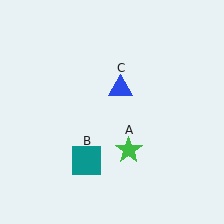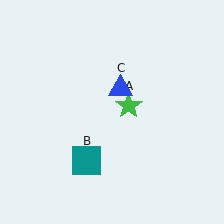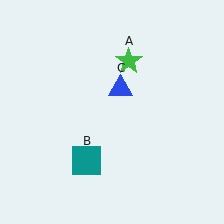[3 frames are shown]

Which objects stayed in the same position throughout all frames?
Teal square (object B) and blue triangle (object C) remained stationary.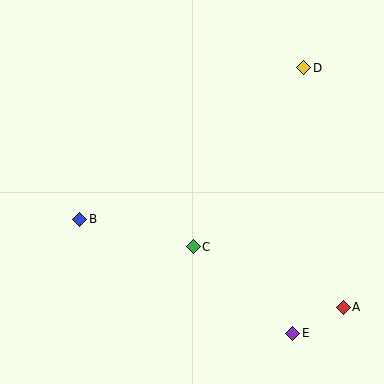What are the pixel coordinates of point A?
Point A is at (343, 307).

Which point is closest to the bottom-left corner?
Point B is closest to the bottom-left corner.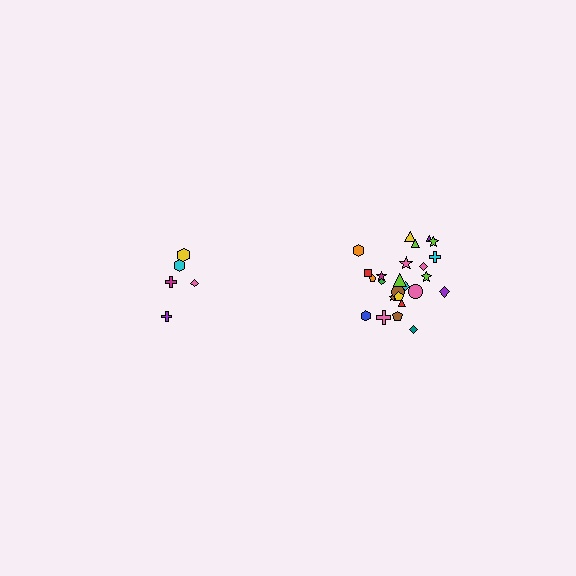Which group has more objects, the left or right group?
The right group.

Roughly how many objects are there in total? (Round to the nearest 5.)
Roughly 30 objects in total.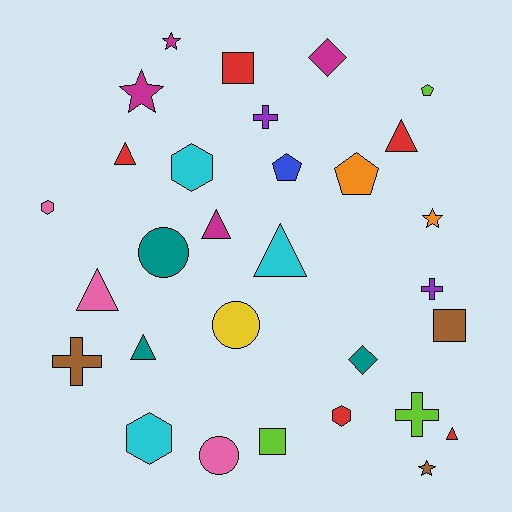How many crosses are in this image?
There are 4 crosses.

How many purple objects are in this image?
There are 2 purple objects.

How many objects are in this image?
There are 30 objects.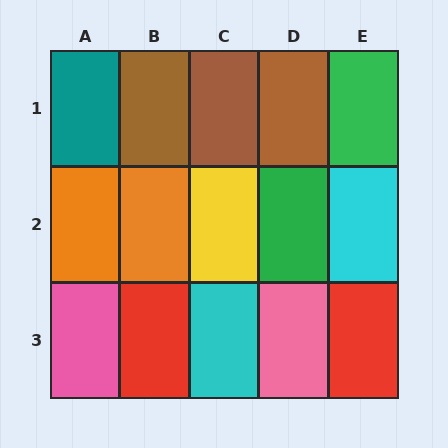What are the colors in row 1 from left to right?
Teal, brown, brown, brown, green.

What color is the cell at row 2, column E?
Cyan.